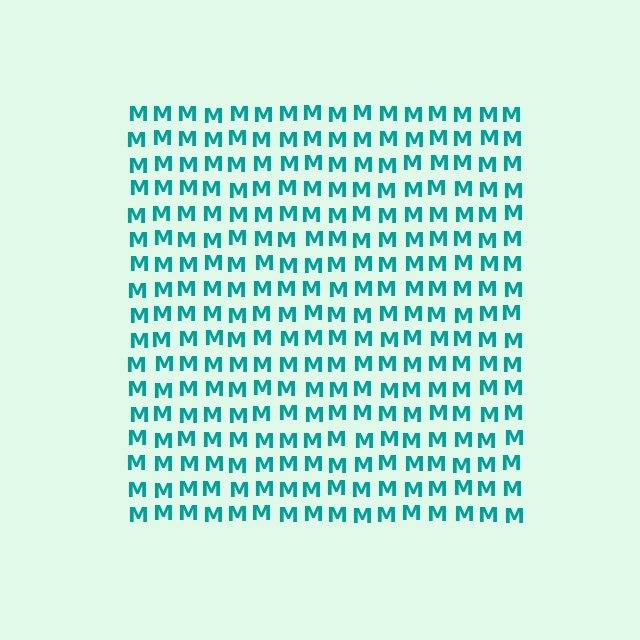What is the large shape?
The large shape is a square.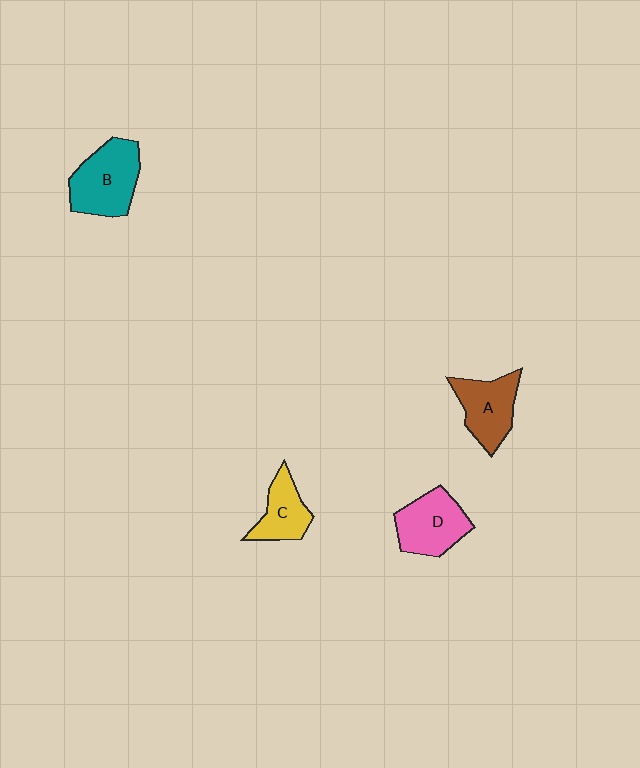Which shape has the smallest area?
Shape C (yellow).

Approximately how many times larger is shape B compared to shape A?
Approximately 1.2 times.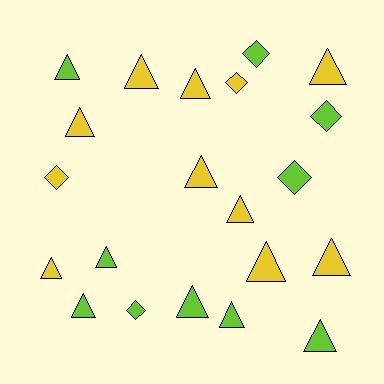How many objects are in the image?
There are 21 objects.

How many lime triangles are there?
There are 6 lime triangles.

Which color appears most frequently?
Yellow, with 11 objects.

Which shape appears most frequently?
Triangle, with 15 objects.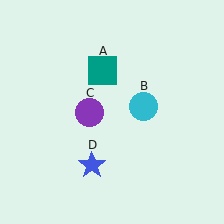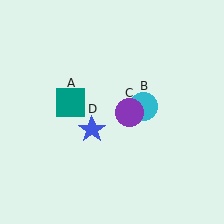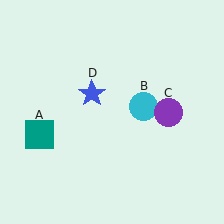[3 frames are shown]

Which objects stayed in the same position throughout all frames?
Cyan circle (object B) remained stationary.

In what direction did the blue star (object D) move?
The blue star (object D) moved up.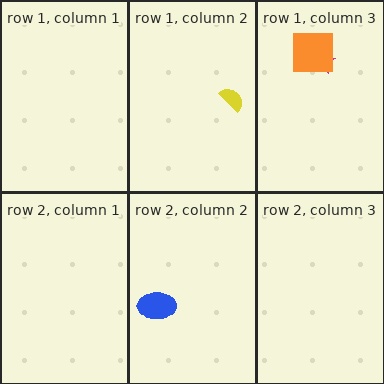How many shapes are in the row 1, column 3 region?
2.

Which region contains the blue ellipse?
The row 2, column 2 region.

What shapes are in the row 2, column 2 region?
The blue ellipse.